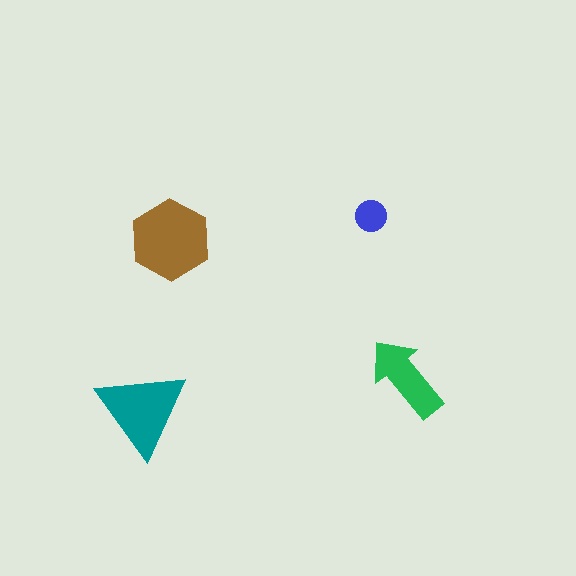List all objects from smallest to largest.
The blue circle, the green arrow, the teal triangle, the brown hexagon.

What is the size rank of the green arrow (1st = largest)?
3rd.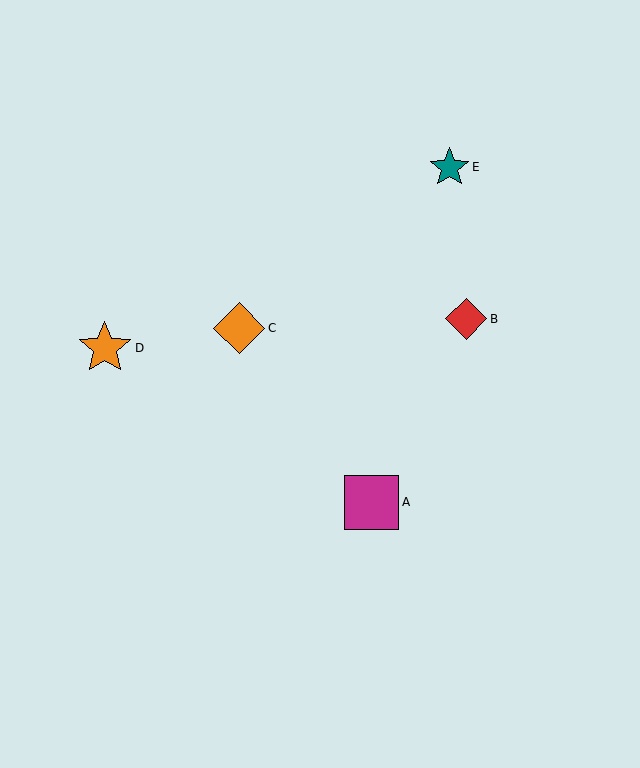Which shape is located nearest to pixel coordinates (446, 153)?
The teal star (labeled E) at (449, 167) is nearest to that location.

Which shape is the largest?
The magenta square (labeled A) is the largest.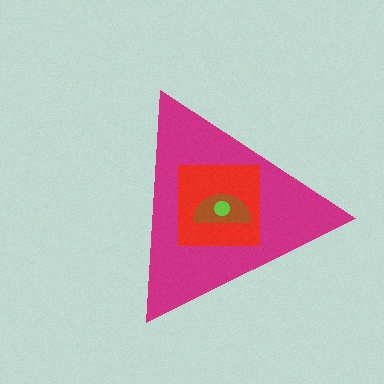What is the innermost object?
The lime circle.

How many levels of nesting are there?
4.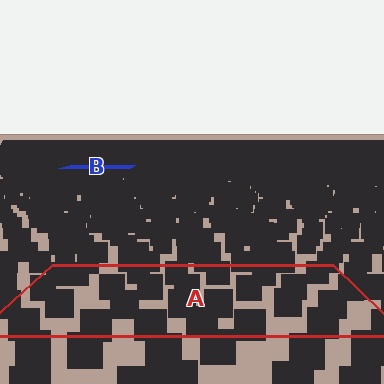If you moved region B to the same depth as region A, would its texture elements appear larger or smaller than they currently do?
They would appear larger. At a closer depth, the same texture elements are projected at a bigger on-screen size.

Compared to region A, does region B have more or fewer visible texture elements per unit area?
Region B has more texture elements per unit area — they are packed more densely because it is farther away.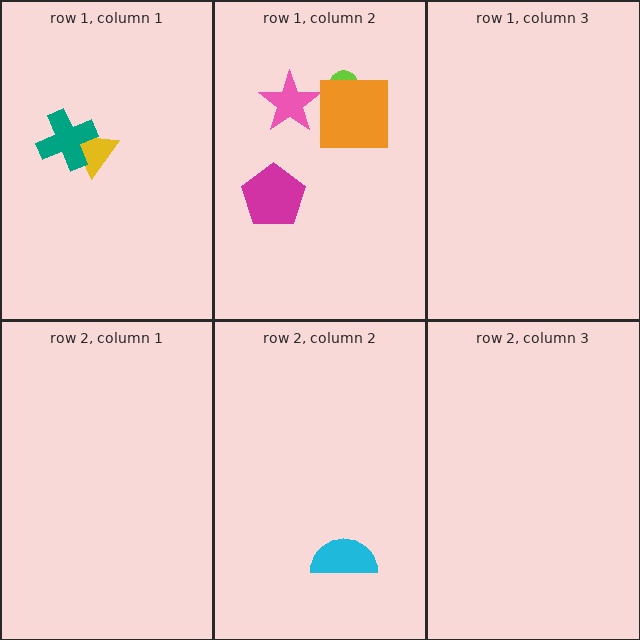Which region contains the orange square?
The row 1, column 2 region.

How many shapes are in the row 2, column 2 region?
1.